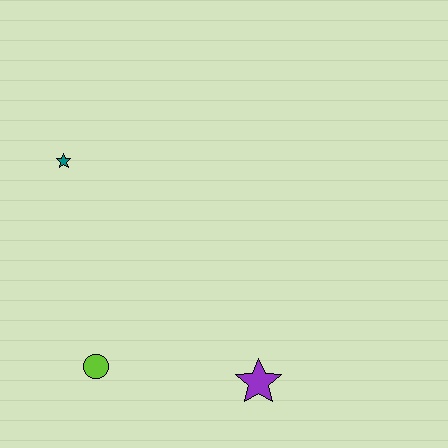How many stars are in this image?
There are 2 stars.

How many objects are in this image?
There are 3 objects.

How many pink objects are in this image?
There are no pink objects.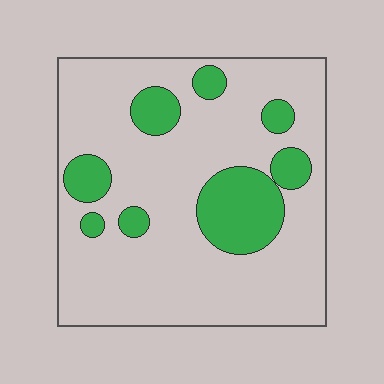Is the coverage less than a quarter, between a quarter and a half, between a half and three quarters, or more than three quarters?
Less than a quarter.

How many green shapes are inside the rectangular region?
8.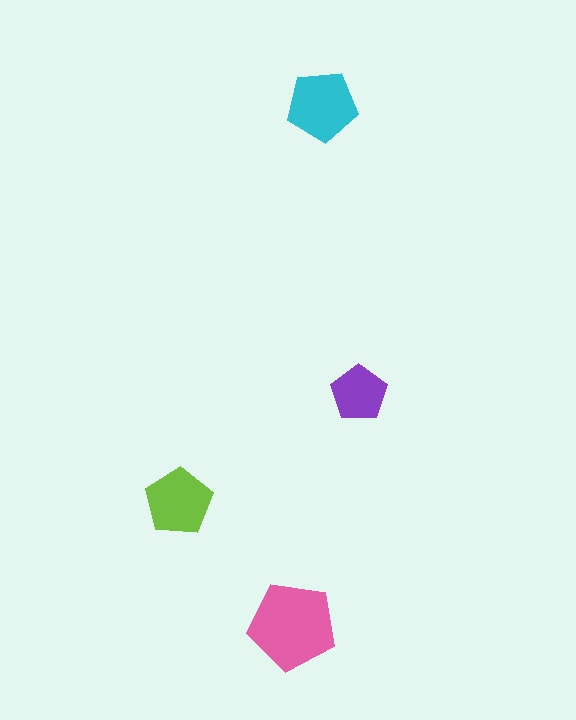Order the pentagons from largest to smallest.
the pink one, the cyan one, the lime one, the purple one.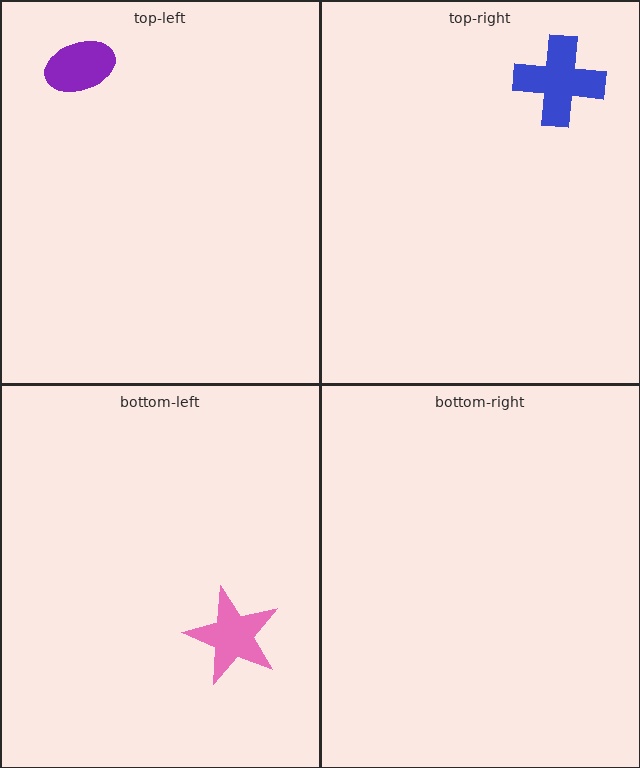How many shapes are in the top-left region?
1.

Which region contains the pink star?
The bottom-left region.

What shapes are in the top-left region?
The purple ellipse.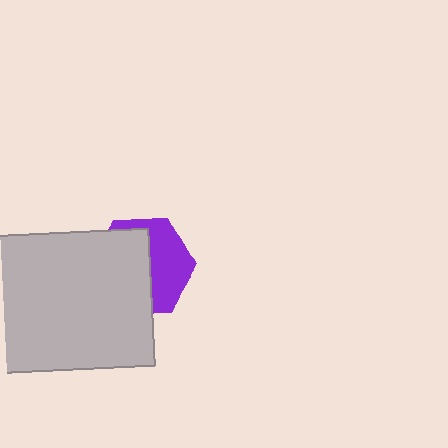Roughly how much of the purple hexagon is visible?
A small part of it is visible (roughly 43%).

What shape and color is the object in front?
The object in front is a light gray rectangle.